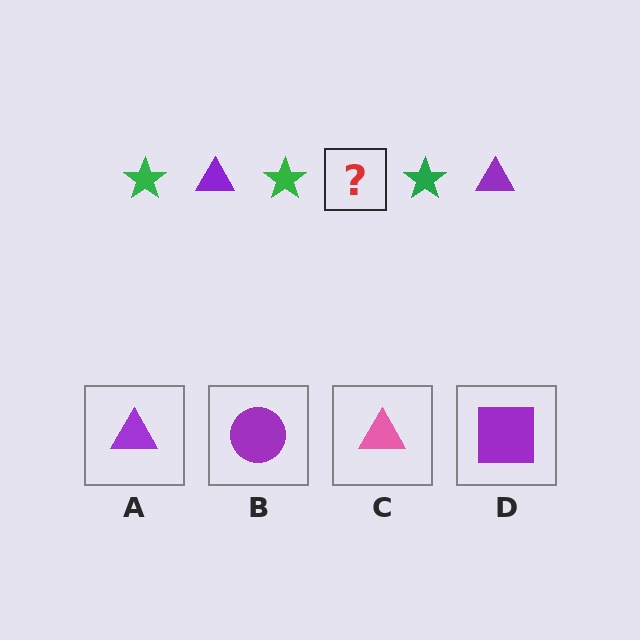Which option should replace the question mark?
Option A.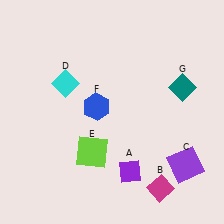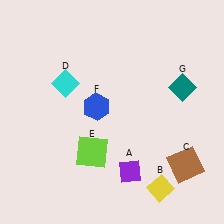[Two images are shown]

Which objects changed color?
B changed from magenta to yellow. C changed from purple to brown.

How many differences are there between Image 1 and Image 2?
There are 2 differences between the two images.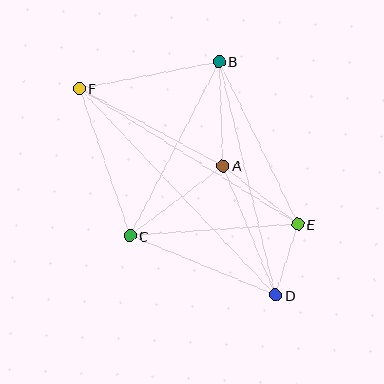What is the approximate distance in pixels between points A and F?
The distance between A and F is approximately 163 pixels.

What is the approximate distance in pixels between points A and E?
The distance between A and E is approximately 94 pixels.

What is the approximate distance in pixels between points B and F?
The distance between B and F is approximately 142 pixels.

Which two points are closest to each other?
Points D and E are closest to each other.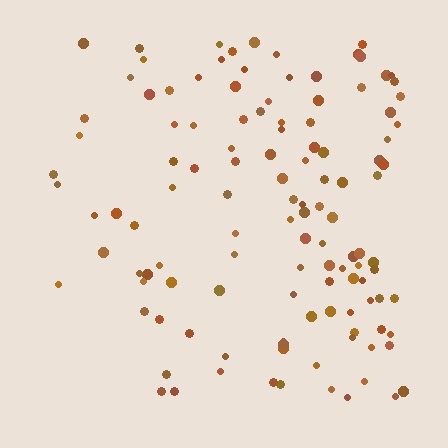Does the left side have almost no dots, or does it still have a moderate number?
Still a moderate number, just noticeably fewer than the right.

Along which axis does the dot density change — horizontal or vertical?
Horizontal.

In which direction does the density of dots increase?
From left to right, with the right side densest.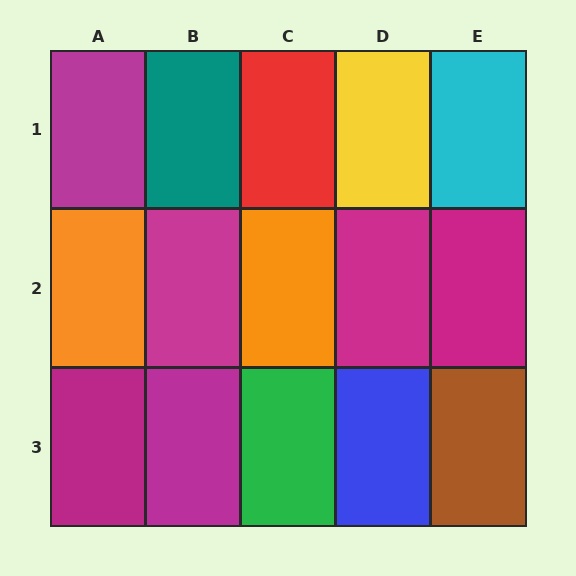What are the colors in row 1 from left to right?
Magenta, teal, red, yellow, cyan.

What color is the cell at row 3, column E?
Brown.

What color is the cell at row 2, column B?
Magenta.